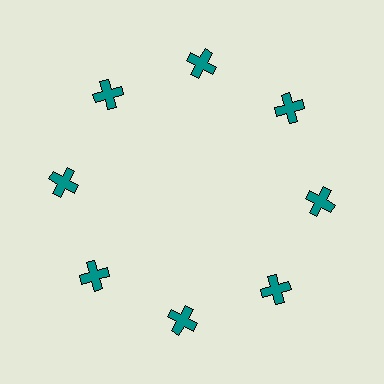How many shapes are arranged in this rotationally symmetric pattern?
There are 8 shapes, arranged in 8 groups of 1.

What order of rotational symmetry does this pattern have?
This pattern has 8-fold rotational symmetry.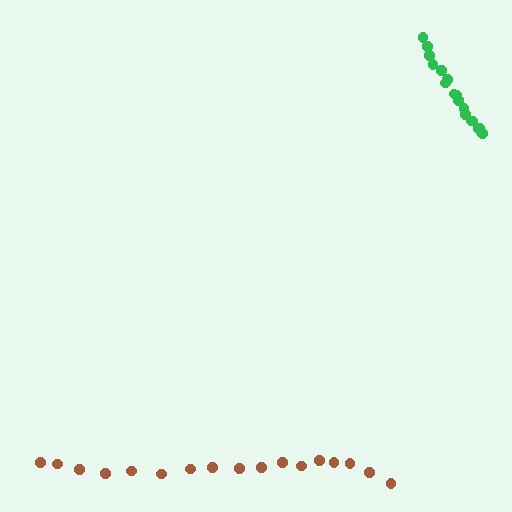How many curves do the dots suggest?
There are 2 distinct paths.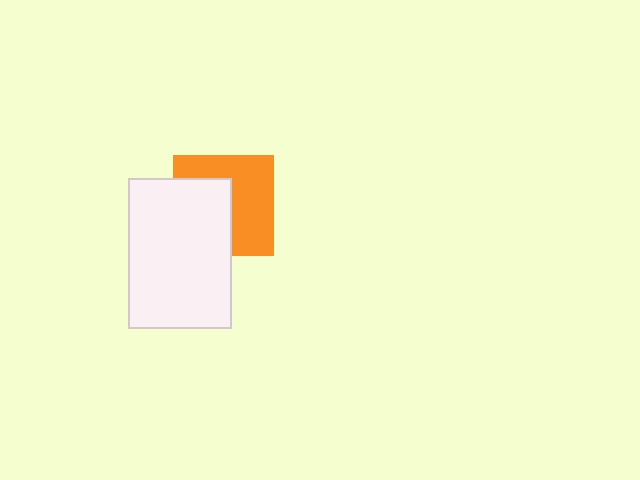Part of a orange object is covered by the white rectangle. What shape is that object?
It is a square.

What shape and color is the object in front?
The object in front is a white rectangle.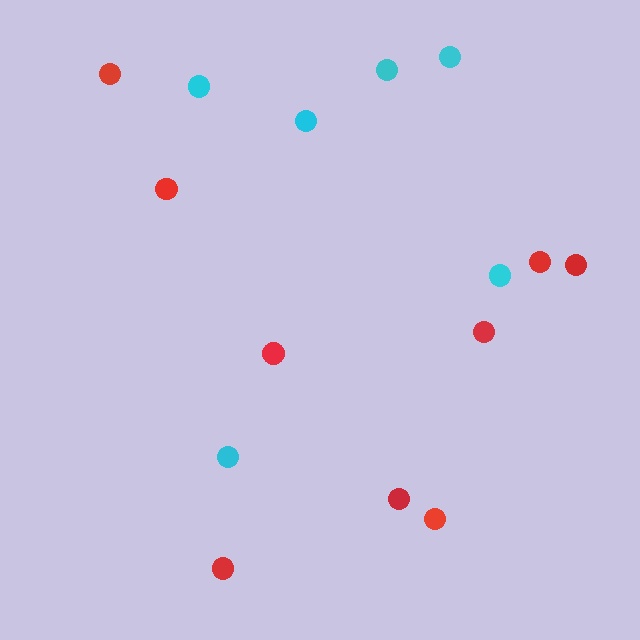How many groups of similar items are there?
There are 2 groups: one group of red circles (9) and one group of cyan circles (6).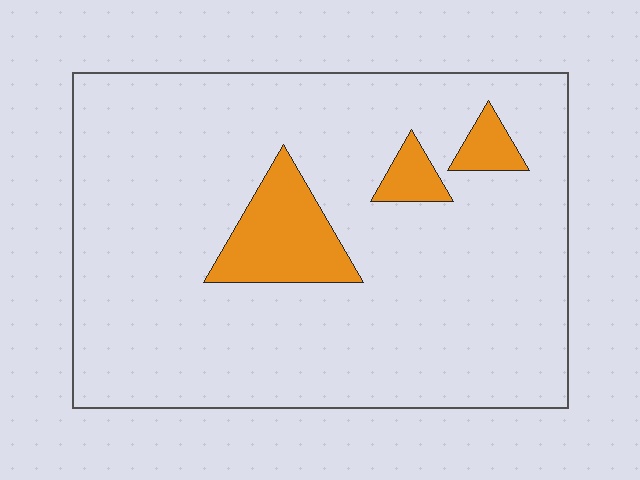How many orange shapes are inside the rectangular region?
3.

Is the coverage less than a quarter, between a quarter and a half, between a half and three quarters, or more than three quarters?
Less than a quarter.